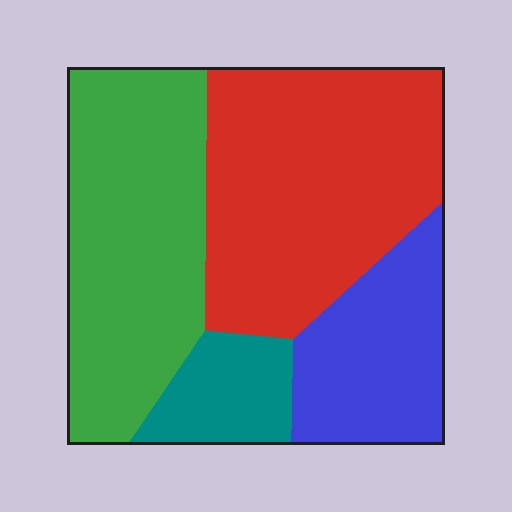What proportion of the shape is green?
Green takes up between a third and a half of the shape.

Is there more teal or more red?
Red.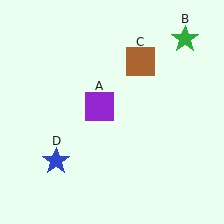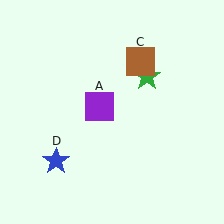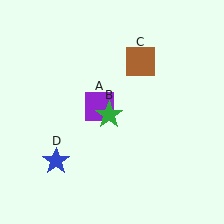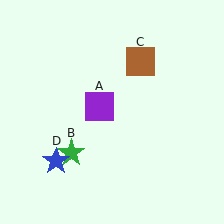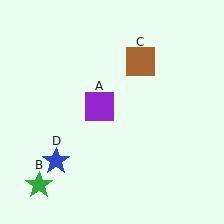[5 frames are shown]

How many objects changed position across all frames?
1 object changed position: green star (object B).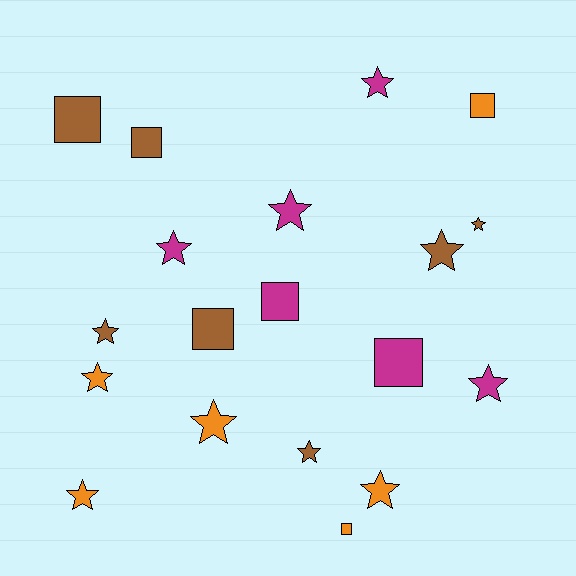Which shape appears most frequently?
Star, with 12 objects.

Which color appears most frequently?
Brown, with 7 objects.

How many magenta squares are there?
There are 2 magenta squares.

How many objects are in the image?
There are 19 objects.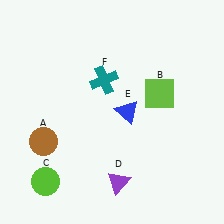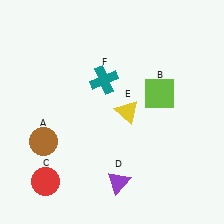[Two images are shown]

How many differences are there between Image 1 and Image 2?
There are 2 differences between the two images.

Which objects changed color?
C changed from lime to red. E changed from blue to yellow.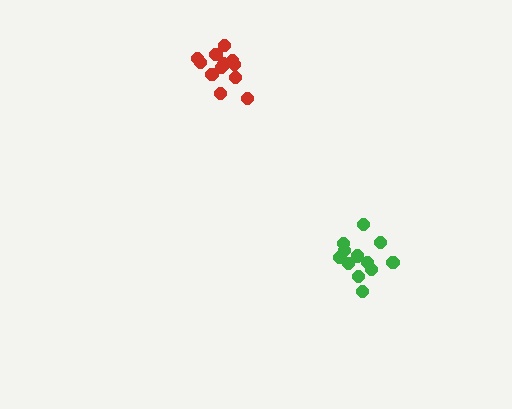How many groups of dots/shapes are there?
There are 2 groups.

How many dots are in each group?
Group 1: 12 dots, Group 2: 12 dots (24 total).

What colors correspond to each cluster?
The clusters are colored: red, green.